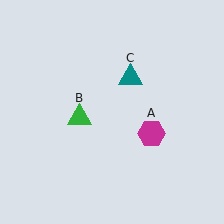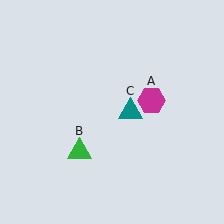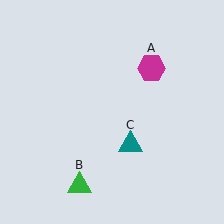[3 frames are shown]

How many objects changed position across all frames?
3 objects changed position: magenta hexagon (object A), green triangle (object B), teal triangle (object C).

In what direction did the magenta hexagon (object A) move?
The magenta hexagon (object A) moved up.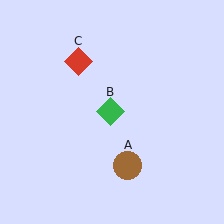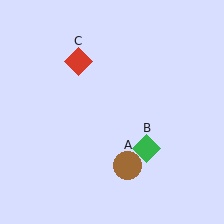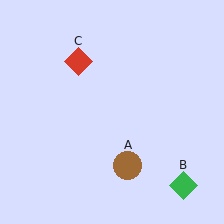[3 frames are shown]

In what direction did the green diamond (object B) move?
The green diamond (object B) moved down and to the right.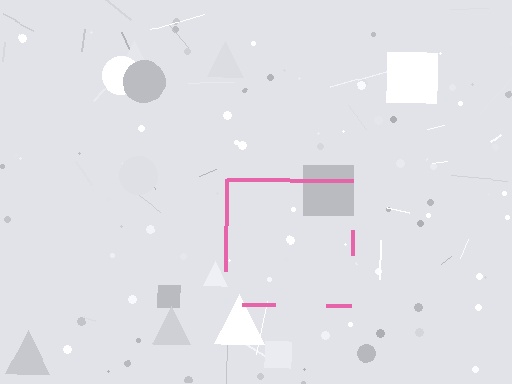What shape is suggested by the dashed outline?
The dashed outline suggests a square.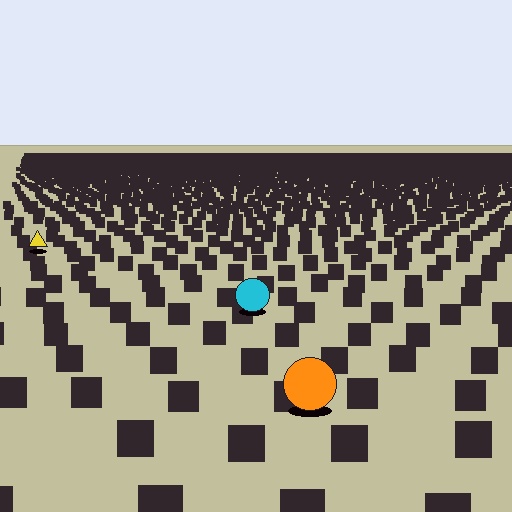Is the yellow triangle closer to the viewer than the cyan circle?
No. The cyan circle is closer — you can tell from the texture gradient: the ground texture is coarser near it.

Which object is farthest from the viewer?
The yellow triangle is farthest from the viewer. It appears smaller and the ground texture around it is denser.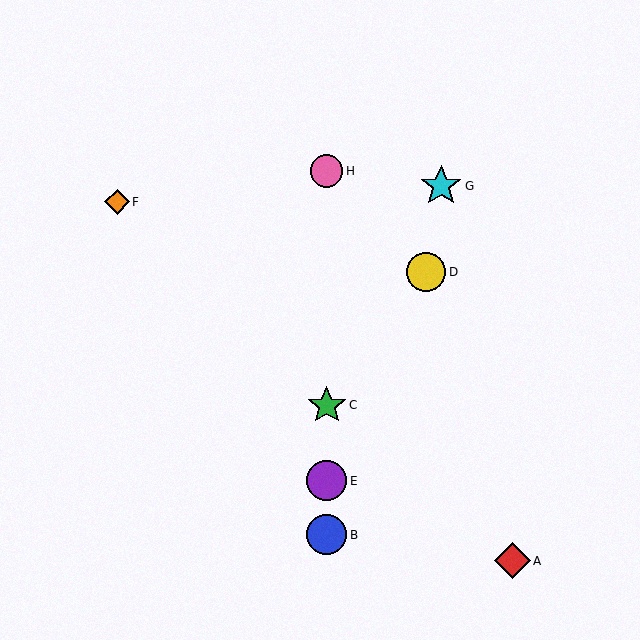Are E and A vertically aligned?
No, E is at x≈327 and A is at x≈512.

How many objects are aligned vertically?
4 objects (B, C, E, H) are aligned vertically.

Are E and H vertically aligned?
Yes, both are at x≈327.